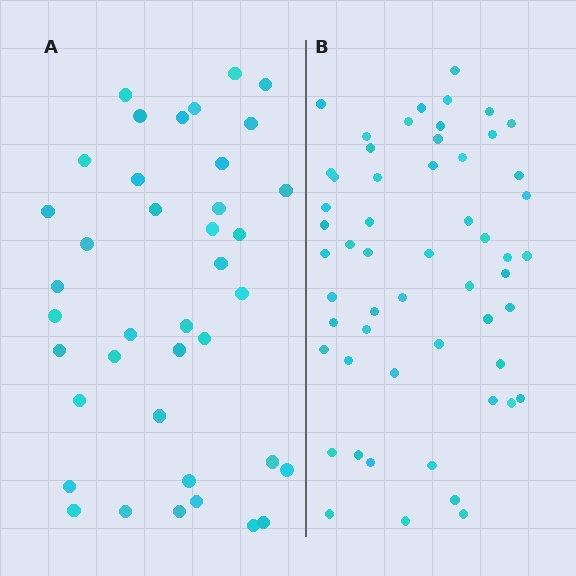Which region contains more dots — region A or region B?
Region B (the right region) has more dots.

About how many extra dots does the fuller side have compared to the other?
Region B has approximately 15 more dots than region A.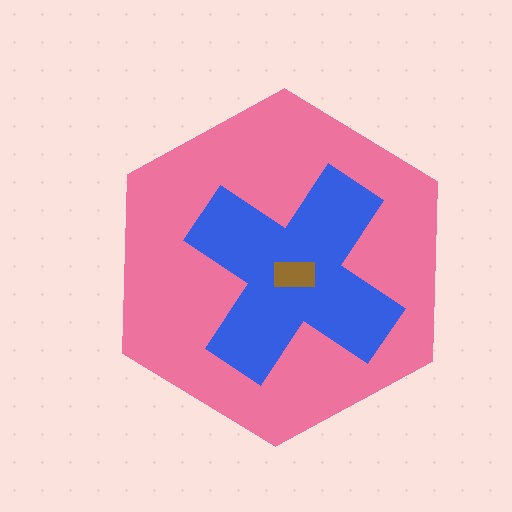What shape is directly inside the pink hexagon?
The blue cross.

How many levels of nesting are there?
3.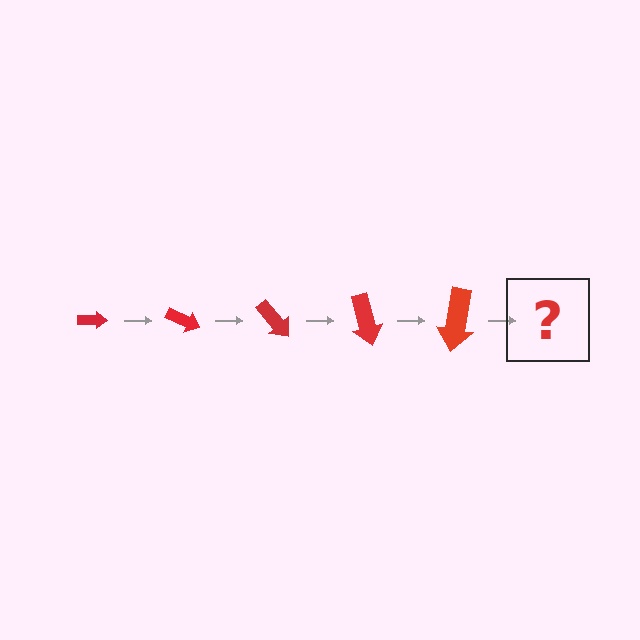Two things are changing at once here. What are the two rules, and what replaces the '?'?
The two rules are that the arrow grows larger each step and it rotates 25 degrees each step. The '?' should be an arrow, larger than the previous one and rotated 125 degrees from the start.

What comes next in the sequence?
The next element should be an arrow, larger than the previous one and rotated 125 degrees from the start.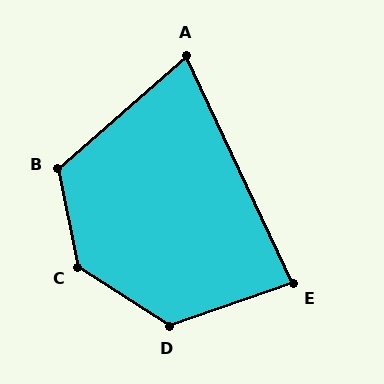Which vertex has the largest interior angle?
C, at approximately 135 degrees.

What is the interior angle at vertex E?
Approximately 84 degrees (acute).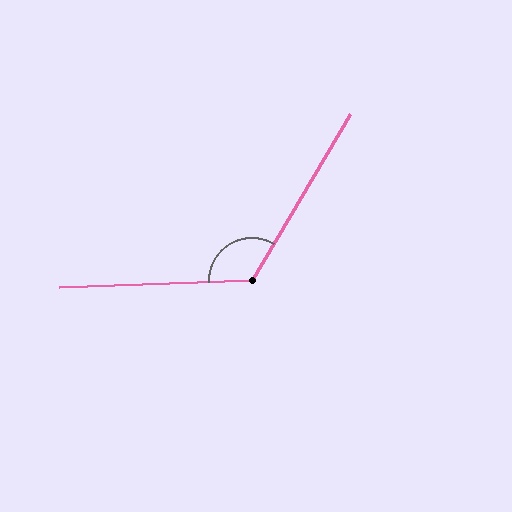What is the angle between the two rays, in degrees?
Approximately 123 degrees.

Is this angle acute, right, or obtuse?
It is obtuse.